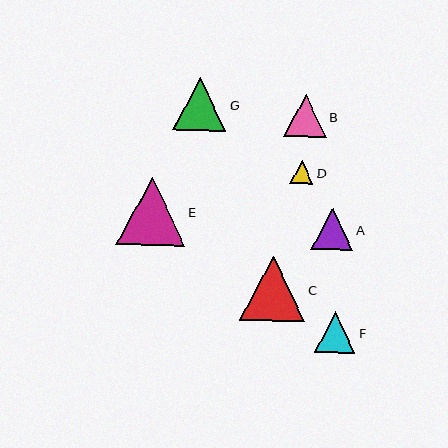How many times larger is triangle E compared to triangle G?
Triangle E is approximately 1.3 times the size of triangle G.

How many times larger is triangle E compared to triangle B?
Triangle E is approximately 1.6 times the size of triangle B.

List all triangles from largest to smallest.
From largest to smallest: E, C, G, B, A, F, D.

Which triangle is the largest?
Triangle E is the largest with a size of approximately 69 pixels.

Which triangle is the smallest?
Triangle D is the smallest with a size of approximately 23 pixels.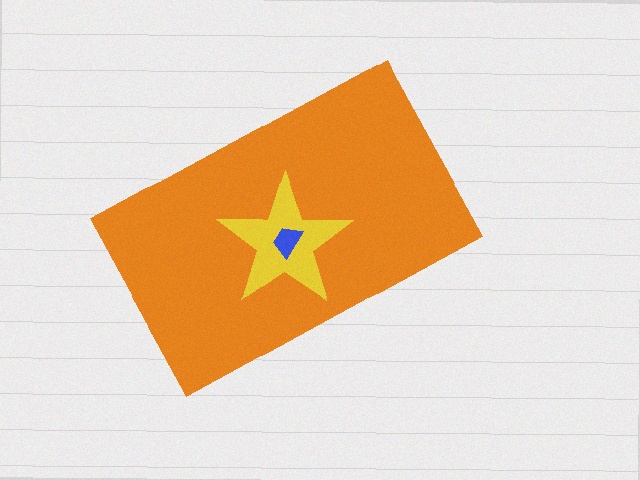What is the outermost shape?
The orange rectangle.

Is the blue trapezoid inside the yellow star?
Yes.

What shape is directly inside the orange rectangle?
The yellow star.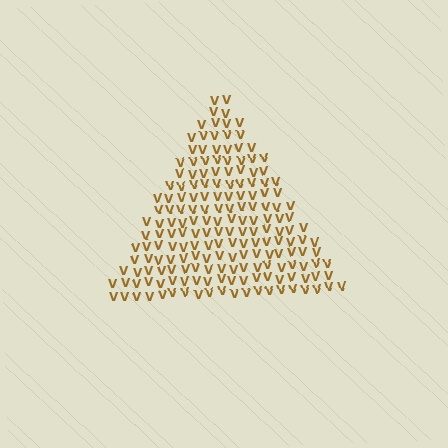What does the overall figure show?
The overall figure shows a triangle.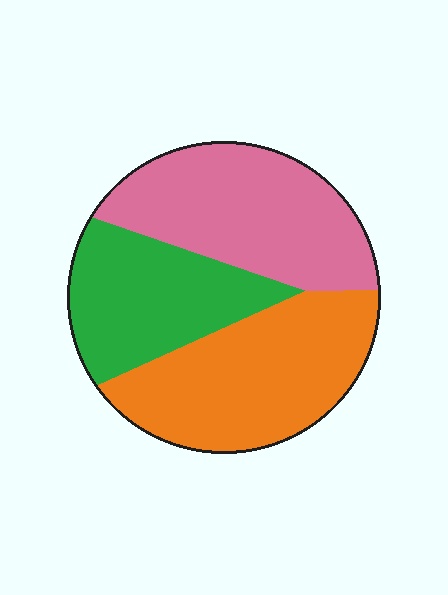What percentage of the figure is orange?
Orange covers 37% of the figure.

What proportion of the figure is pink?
Pink covers about 35% of the figure.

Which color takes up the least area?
Green, at roughly 25%.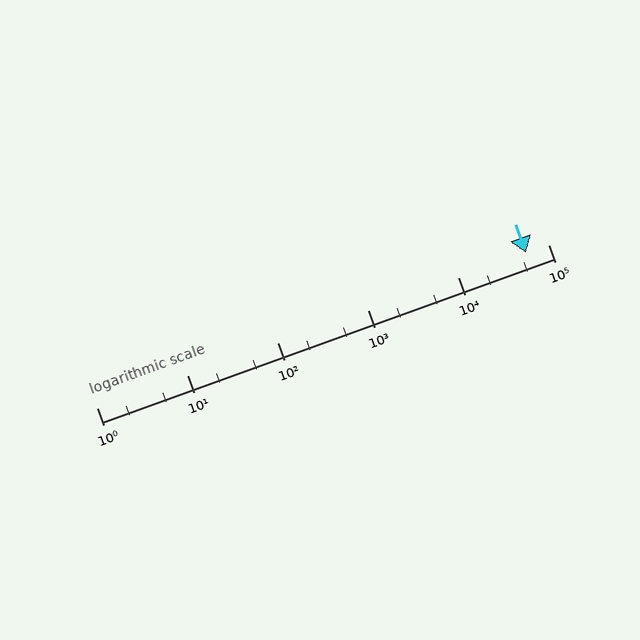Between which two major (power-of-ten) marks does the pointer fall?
The pointer is between 10000 and 100000.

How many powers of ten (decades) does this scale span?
The scale spans 5 decades, from 1 to 100000.